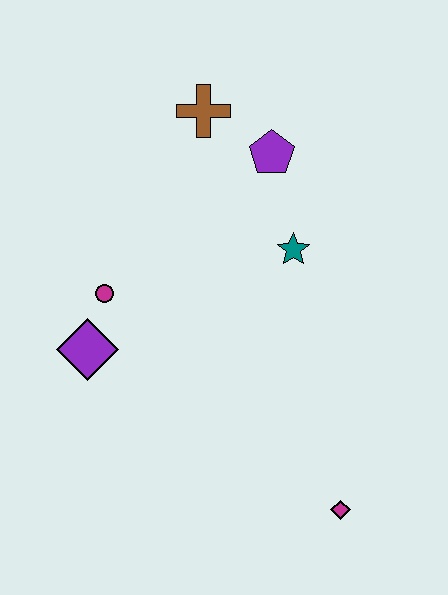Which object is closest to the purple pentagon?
The brown cross is closest to the purple pentagon.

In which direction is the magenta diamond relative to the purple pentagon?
The magenta diamond is below the purple pentagon.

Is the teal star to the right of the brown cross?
Yes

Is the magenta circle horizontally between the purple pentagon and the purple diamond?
Yes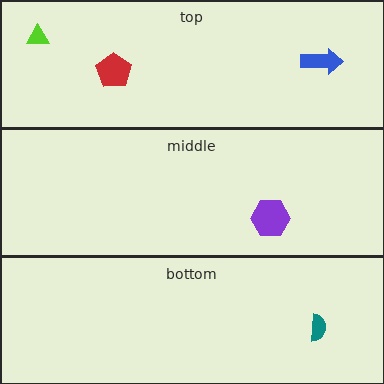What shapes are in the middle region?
The purple hexagon.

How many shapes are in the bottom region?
1.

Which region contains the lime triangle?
The top region.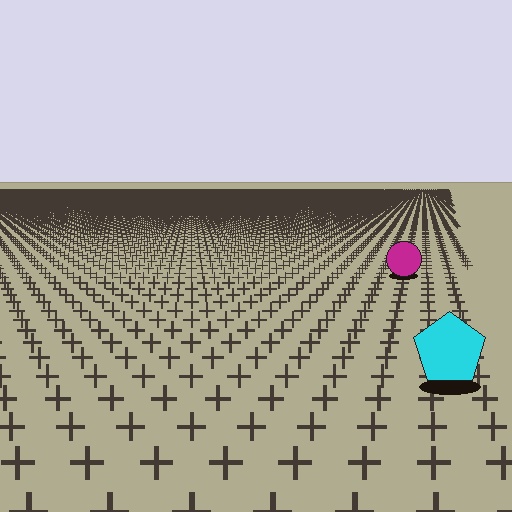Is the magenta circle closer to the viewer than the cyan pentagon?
No. The cyan pentagon is closer — you can tell from the texture gradient: the ground texture is coarser near it.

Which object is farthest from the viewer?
The magenta circle is farthest from the viewer. It appears smaller and the ground texture around it is denser.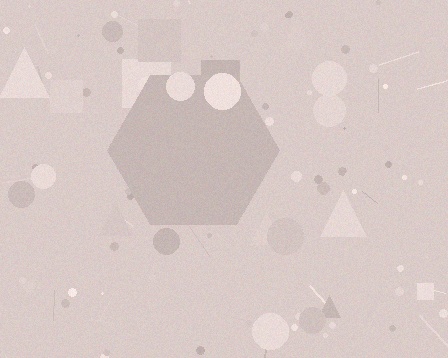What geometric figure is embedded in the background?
A hexagon is embedded in the background.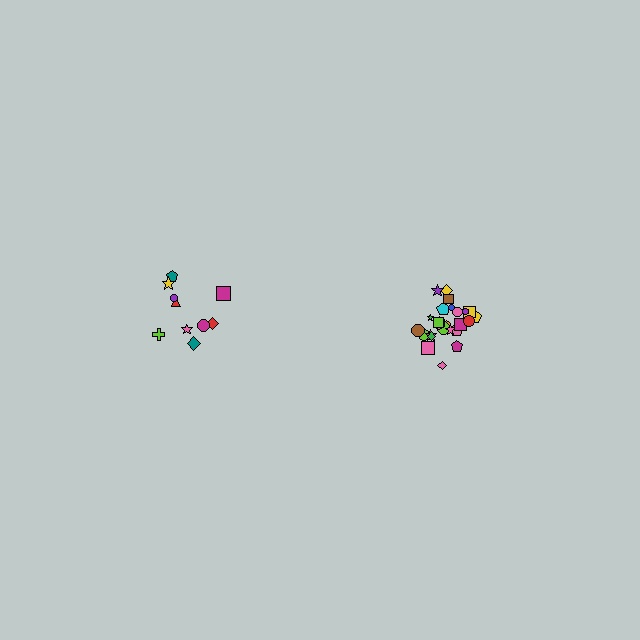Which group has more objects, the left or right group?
The right group.